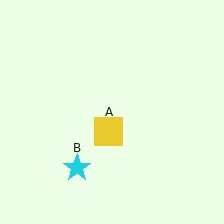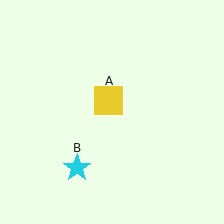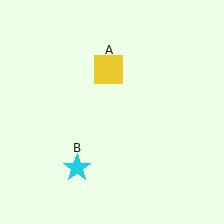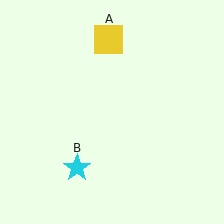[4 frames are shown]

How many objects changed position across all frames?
1 object changed position: yellow square (object A).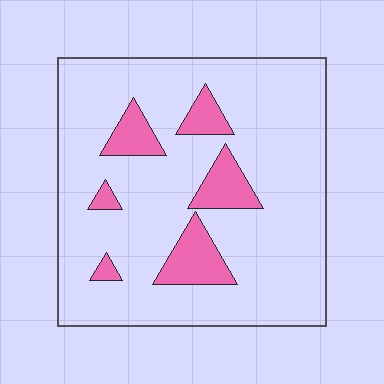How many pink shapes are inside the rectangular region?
6.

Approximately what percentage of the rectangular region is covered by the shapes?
Approximately 15%.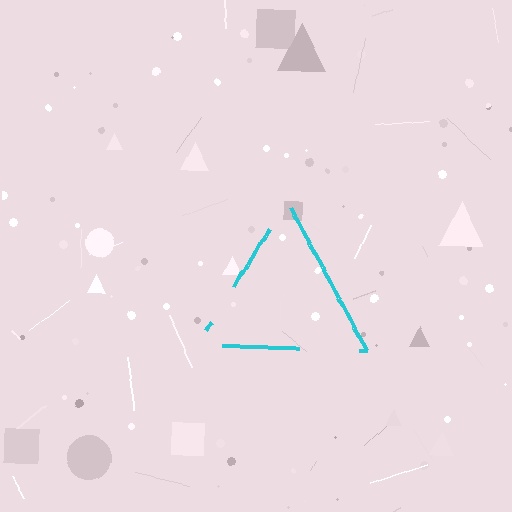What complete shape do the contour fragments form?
The contour fragments form a triangle.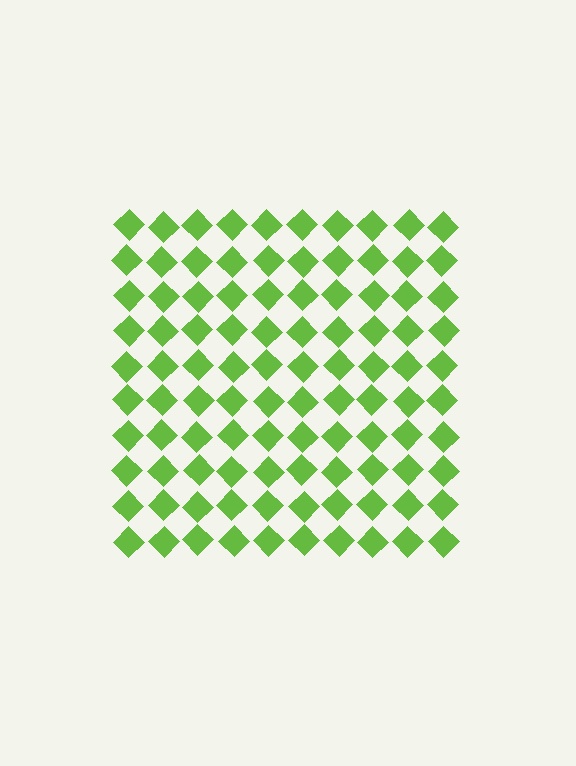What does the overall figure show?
The overall figure shows a square.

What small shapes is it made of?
It is made of small diamonds.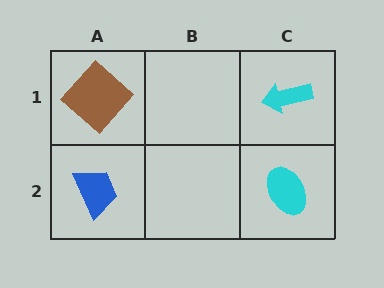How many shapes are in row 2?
2 shapes.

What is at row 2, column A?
A blue trapezoid.